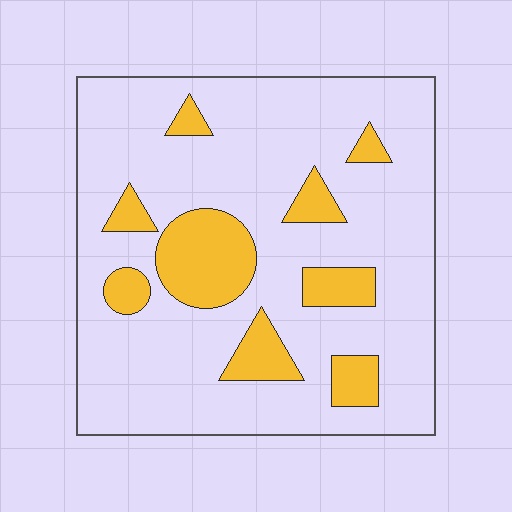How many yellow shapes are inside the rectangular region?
9.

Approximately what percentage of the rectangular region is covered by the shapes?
Approximately 20%.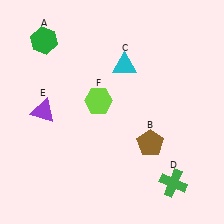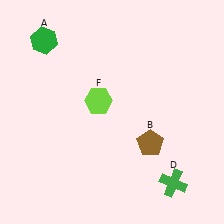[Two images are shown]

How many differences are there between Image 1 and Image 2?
There are 2 differences between the two images.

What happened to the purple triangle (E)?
The purple triangle (E) was removed in Image 2. It was in the top-left area of Image 1.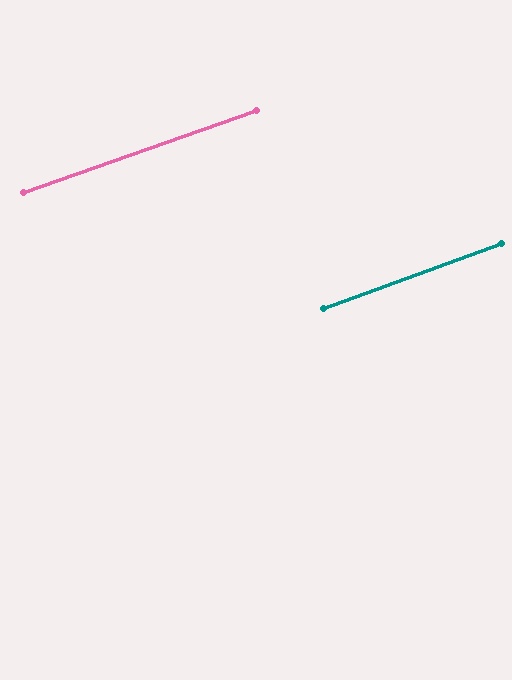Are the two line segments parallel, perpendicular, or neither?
Parallel — their directions differ by only 0.7°.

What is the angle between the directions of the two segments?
Approximately 1 degree.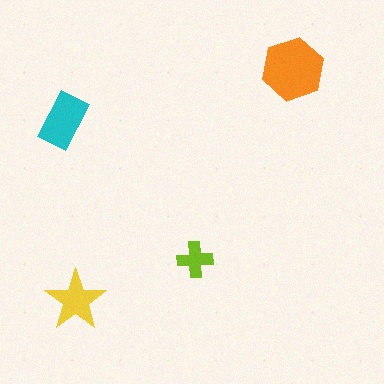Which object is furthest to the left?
The cyan rectangle is leftmost.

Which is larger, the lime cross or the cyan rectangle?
The cyan rectangle.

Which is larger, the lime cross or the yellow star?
The yellow star.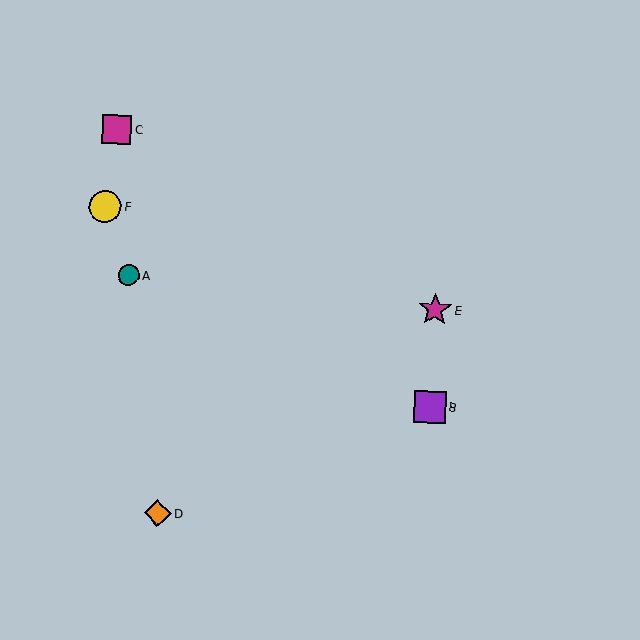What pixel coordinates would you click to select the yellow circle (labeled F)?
Click at (105, 206) to select the yellow circle F.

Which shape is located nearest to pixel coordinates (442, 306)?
The magenta star (labeled E) at (435, 310) is nearest to that location.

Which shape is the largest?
The magenta star (labeled E) is the largest.